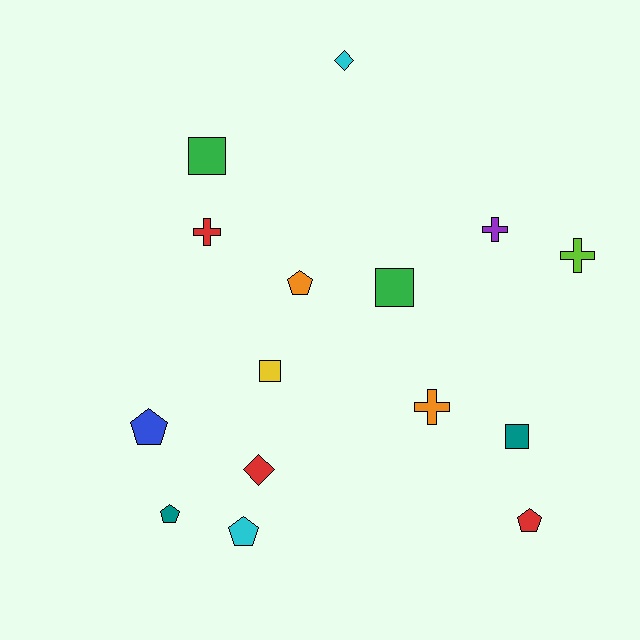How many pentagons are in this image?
There are 5 pentagons.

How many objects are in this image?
There are 15 objects.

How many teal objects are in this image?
There are 2 teal objects.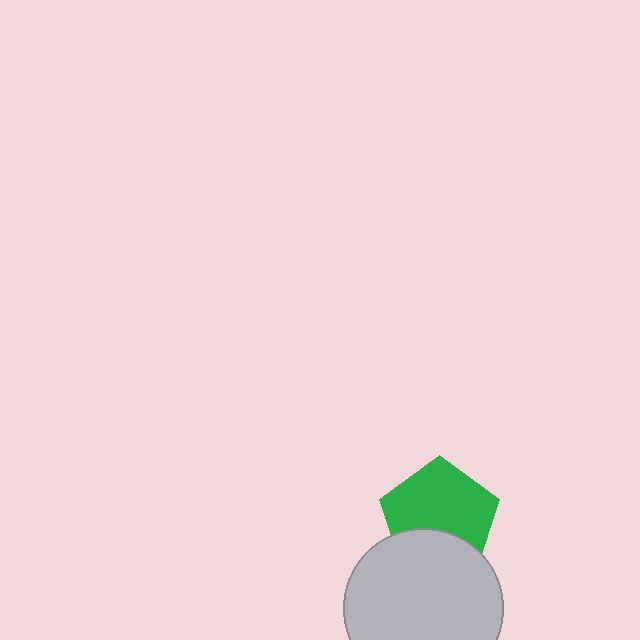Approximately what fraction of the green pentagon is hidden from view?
Roughly 32% of the green pentagon is hidden behind the light gray circle.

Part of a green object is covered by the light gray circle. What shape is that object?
It is a pentagon.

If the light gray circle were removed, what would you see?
You would see the complete green pentagon.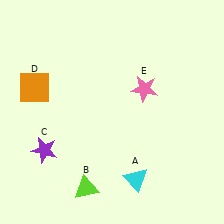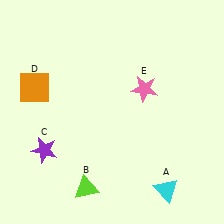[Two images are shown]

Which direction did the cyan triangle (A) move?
The cyan triangle (A) moved right.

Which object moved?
The cyan triangle (A) moved right.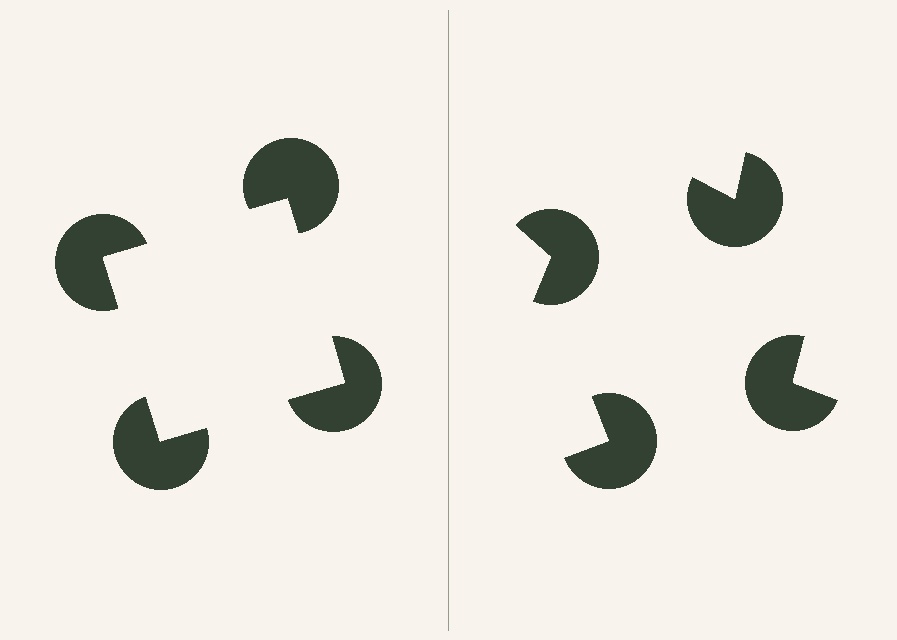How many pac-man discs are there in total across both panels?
8 — 4 on each side.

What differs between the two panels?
The pac-man discs are positioned identically on both sides; only the wedge orientations differ. On the left they align to a square; on the right they are misaligned.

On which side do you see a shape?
An illusory square appears on the left side. On the right side the wedge cuts are rotated, so no coherent shape forms.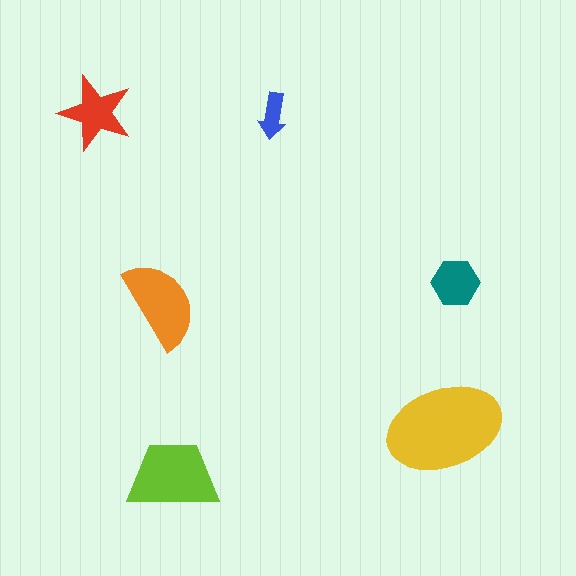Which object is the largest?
The yellow ellipse.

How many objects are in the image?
There are 6 objects in the image.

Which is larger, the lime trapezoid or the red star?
The lime trapezoid.